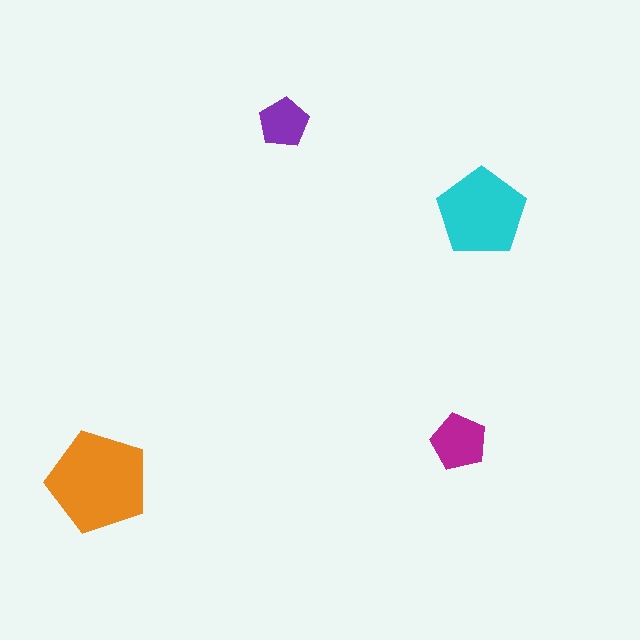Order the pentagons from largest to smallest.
the orange one, the cyan one, the magenta one, the purple one.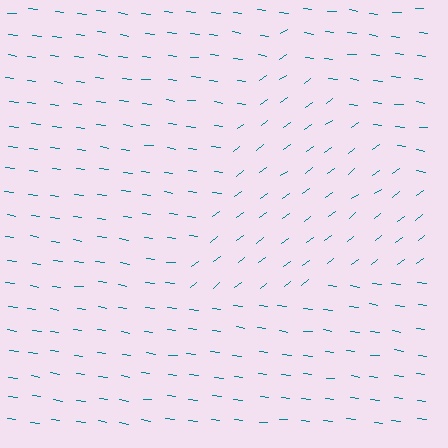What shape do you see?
I see a triangle.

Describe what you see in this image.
The image is filled with small teal line segments. A triangle region in the image has lines oriented differently from the surrounding lines, creating a visible texture boundary.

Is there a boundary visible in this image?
Yes, there is a texture boundary formed by a change in line orientation.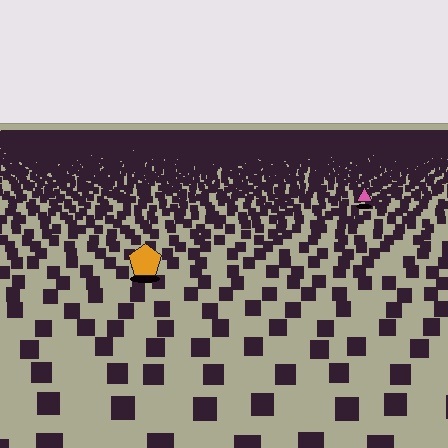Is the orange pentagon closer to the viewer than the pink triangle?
Yes. The orange pentagon is closer — you can tell from the texture gradient: the ground texture is coarser near it.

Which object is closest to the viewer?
The orange pentagon is closest. The texture marks near it are larger and more spread out.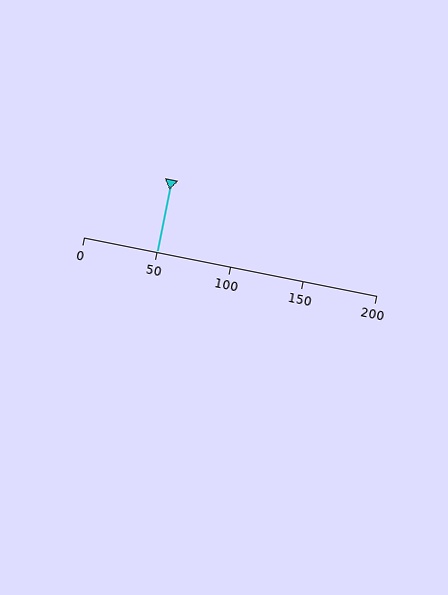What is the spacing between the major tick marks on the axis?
The major ticks are spaced 50 apart.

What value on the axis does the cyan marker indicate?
The marker indicates approximately 50.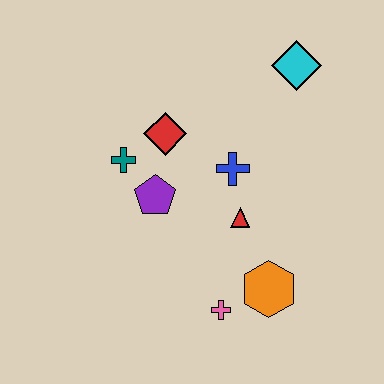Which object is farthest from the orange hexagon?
The cyan diamond is farthest from the orange hexagon.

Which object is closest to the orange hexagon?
The pink cross is closest to the orange hexagon.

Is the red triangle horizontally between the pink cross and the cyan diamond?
Yes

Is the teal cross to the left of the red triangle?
Yes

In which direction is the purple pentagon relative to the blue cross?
The purple pentagon is to the left of the blue cross.